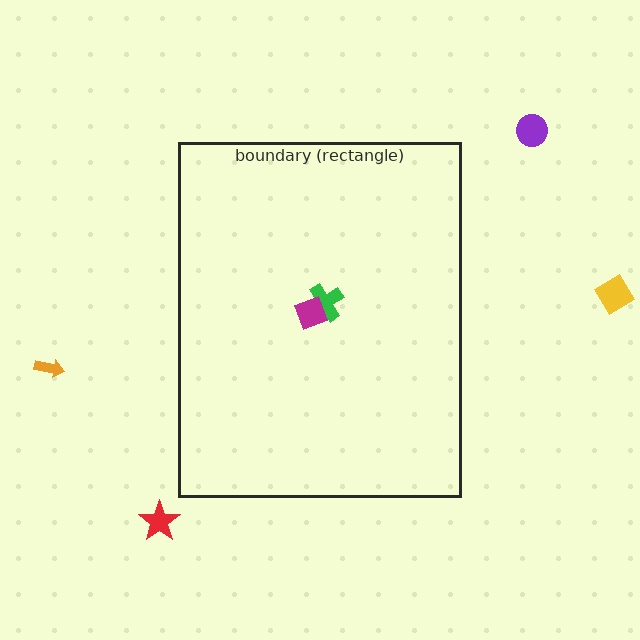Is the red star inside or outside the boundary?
Outside.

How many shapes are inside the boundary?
2 inside, 4 outside.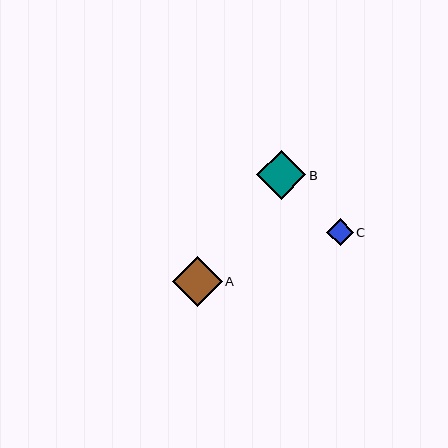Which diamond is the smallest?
Diamond C is the smallest with a size of approximately 26 pixels.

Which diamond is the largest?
Diamond A is the largest with a size of approximately 50 pixels.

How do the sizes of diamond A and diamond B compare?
Diamond A and diamond B are approximately the same size.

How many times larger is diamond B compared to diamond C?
Diamond B is approximately 1.9 times the size of diamond C.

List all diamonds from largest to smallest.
From largest to smallest: A, B, C.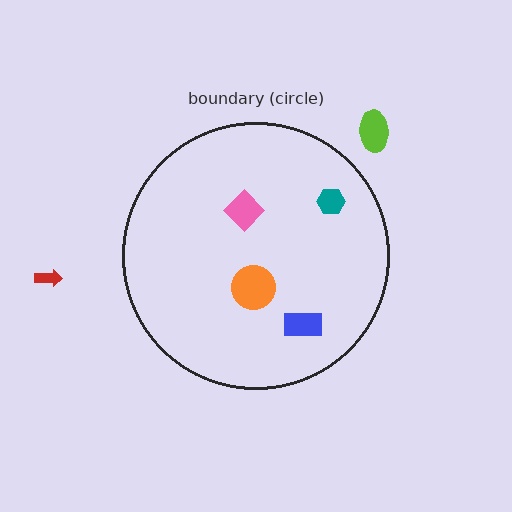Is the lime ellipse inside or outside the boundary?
Outside.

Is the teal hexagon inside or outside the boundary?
Inside.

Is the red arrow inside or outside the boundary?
Outside.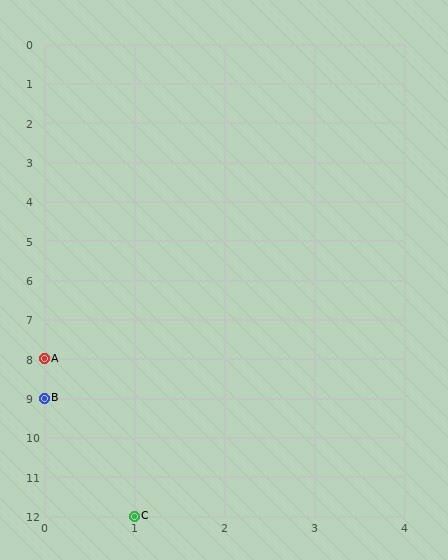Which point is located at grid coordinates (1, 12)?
Point C is at (1, 12).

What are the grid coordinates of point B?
Point B is at grid coordinates (0, 9).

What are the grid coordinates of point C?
Point C is at grid coordinates (1, 12).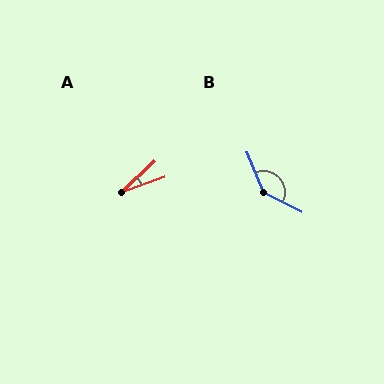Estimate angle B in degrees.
Approximately 139 degrees.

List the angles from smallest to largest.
A (23°), B (139°).